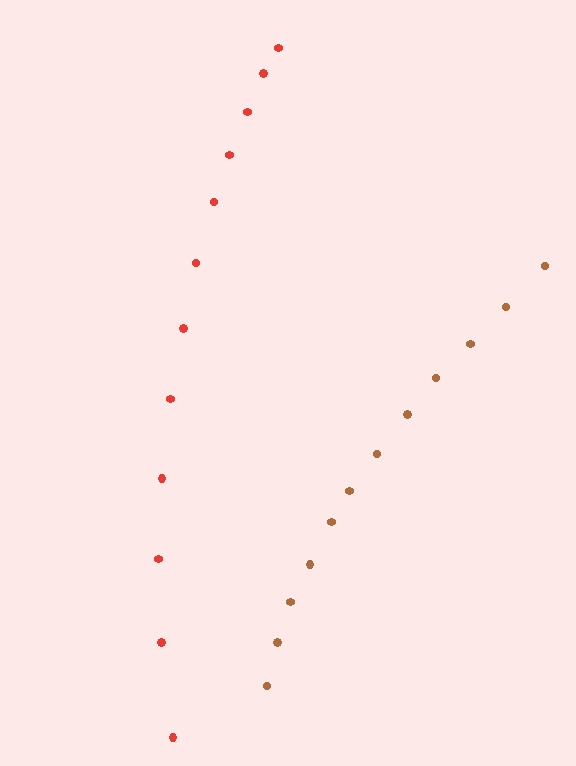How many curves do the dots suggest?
There are 2 distinct paths.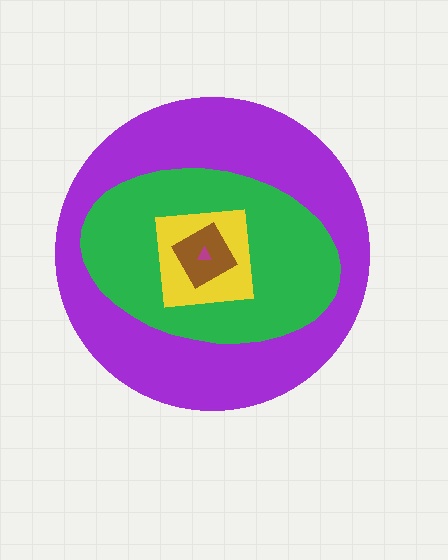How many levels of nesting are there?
5.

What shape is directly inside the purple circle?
The green ellipse.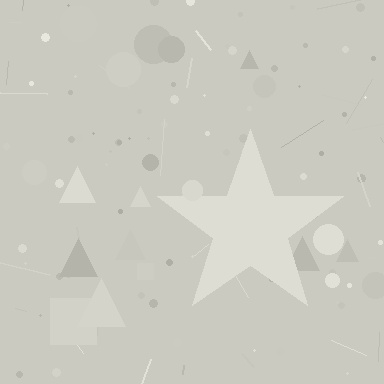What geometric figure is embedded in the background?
A star is embedded in the background.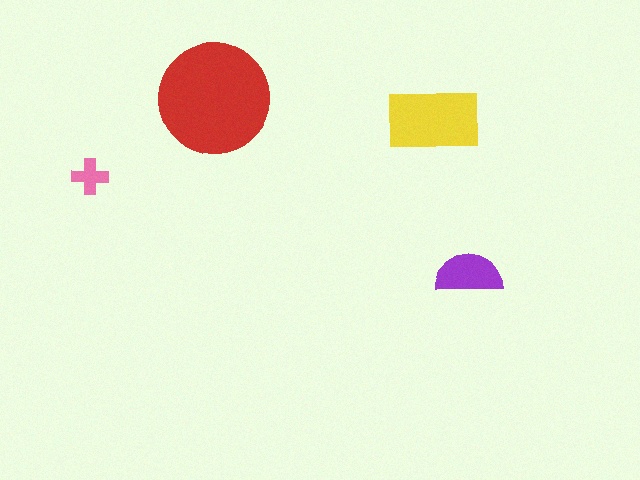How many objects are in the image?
There are 4 objects in the image.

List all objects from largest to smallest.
The red circle, the yellow rectangle, the purple semicircle, the pink cross.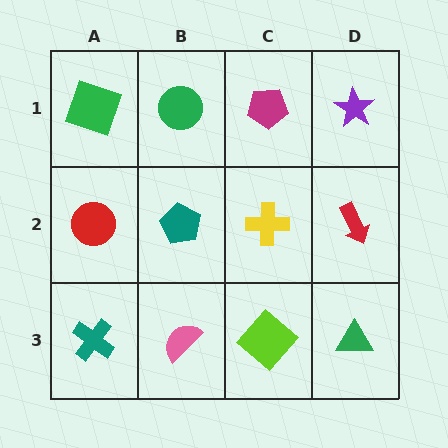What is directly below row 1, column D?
A red arrow.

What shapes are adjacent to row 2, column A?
A green square (row 1, column A), a teal cross (row 3, column A), a teal pentagon (row 2, column B).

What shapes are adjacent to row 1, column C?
A yellow cross (row 2, column C), a green circle (row 1, column B), a purple star (row 1, column D).